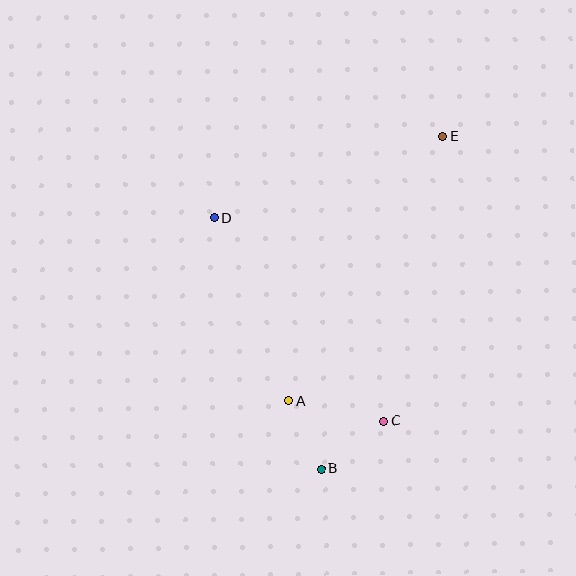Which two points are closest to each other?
Points A and B are closest to each other.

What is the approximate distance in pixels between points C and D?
The distance between C and D is approximately 265 pixels.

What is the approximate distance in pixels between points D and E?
The distance between D and E is approximately 242 pixels.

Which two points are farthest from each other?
Points B and E are farthest from each other.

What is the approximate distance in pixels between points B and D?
The distance between B and D is approximately 273 pixels.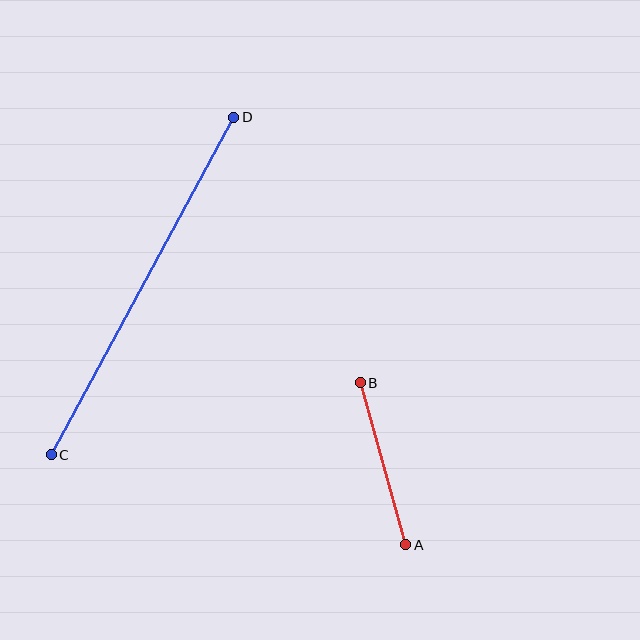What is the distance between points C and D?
The distance is approximately 384 pixels.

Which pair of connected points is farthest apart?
Points C and D are farthest apart.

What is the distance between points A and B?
The distance is approximately 169 pixels.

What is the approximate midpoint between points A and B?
The midpoint is at approximately (383, 464) pixels.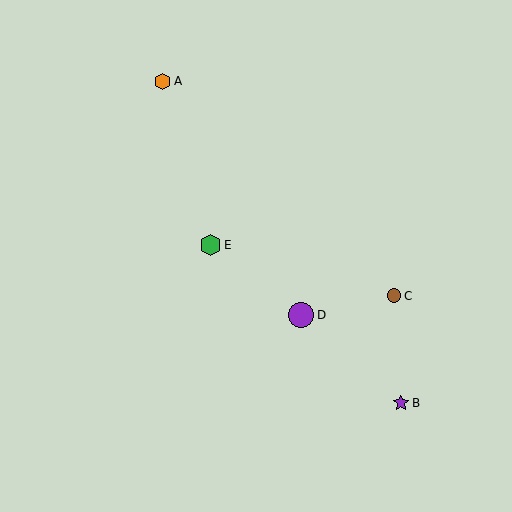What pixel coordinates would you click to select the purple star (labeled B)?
Click at (401, 403) to select the purple star B.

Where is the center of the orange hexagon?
The center of the orange hexagon is at (163, 81).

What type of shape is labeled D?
Shape D is a purple circle.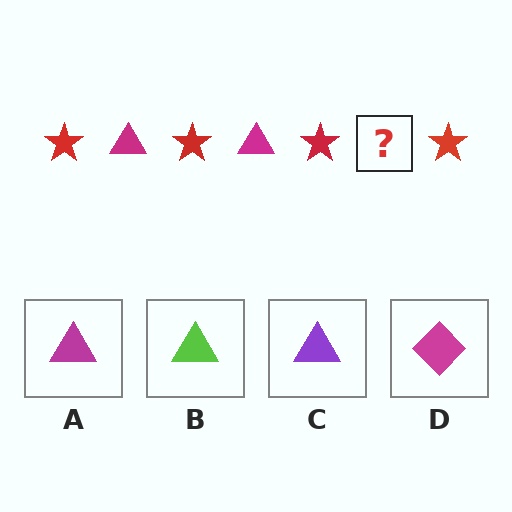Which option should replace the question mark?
Option A.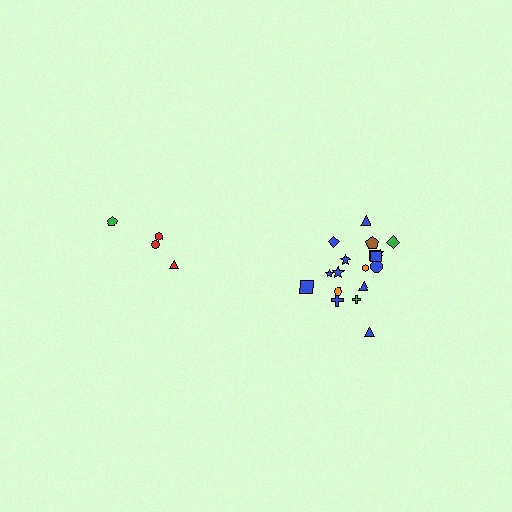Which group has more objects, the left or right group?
The right group.